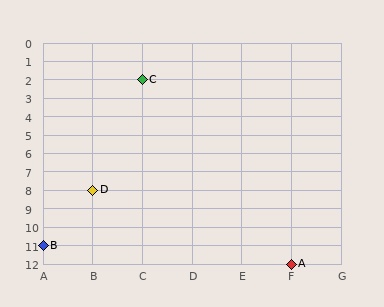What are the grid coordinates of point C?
Point C is at grid coordinates (C, 2).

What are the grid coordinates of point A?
Point A is at grid coordinates (F, 12).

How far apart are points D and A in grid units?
Points D and A are 4 columns and 4 rows apart (about 5.7 grid units diagonally).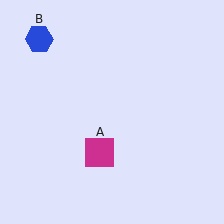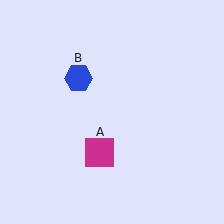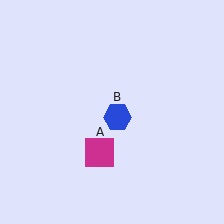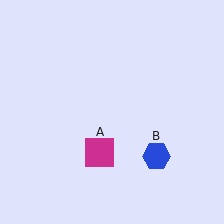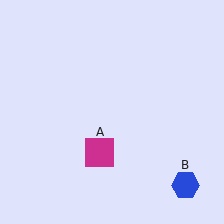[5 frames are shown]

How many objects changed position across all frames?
1 object changed position: blue hexagon (object B).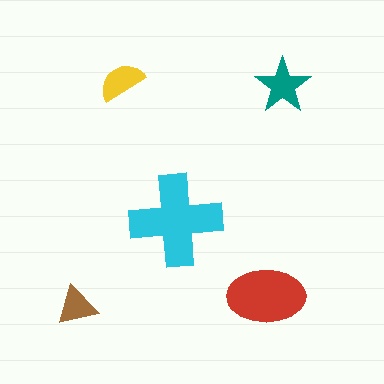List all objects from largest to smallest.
The cyan cross, the red ellipse, the teal star, the yellow semicircle, the brown triangle.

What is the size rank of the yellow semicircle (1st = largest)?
4th.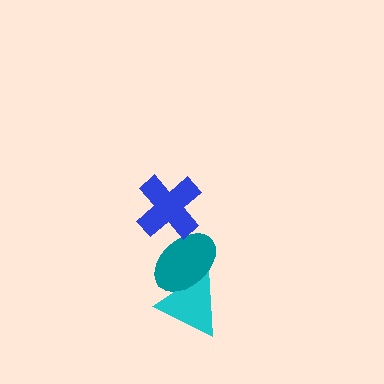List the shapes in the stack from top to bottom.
From top to bottom: the blue cross, the teal ellipse, the cyan triangle.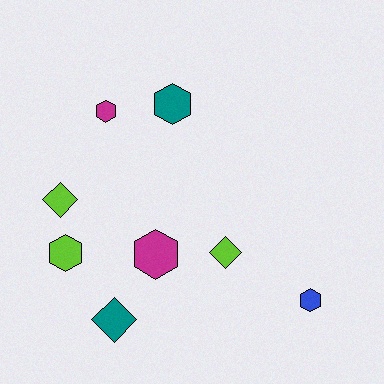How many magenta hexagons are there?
There are 2 magenta hexagons.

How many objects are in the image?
There are 8 objects.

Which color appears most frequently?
Lime, with 3 objects.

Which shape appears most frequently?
Hexagon, with 5 objects.